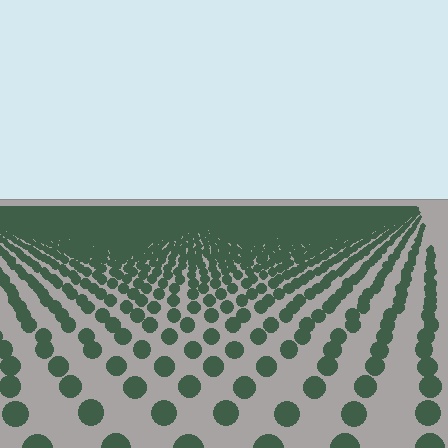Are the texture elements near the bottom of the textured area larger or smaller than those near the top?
Larger. Near the bottom, elements are closer to the viewer and appear at a bigger on-screen size.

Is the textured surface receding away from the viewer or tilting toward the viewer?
The surface is receding away from the viewer. Texture elements get smaller and denser toward the top.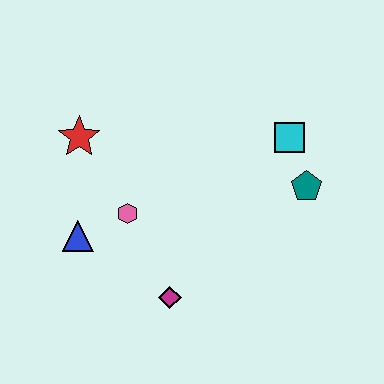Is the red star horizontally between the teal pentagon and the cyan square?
No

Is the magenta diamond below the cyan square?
Yes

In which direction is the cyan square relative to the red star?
The cyan square is to the right of the red star.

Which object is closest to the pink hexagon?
The blue triangle is closest to the pink hexagon.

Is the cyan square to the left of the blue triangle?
No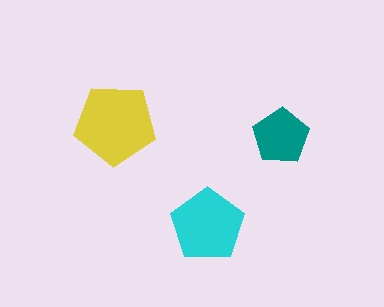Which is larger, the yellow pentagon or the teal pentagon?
The yellow one.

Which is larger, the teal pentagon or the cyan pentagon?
The cyan one.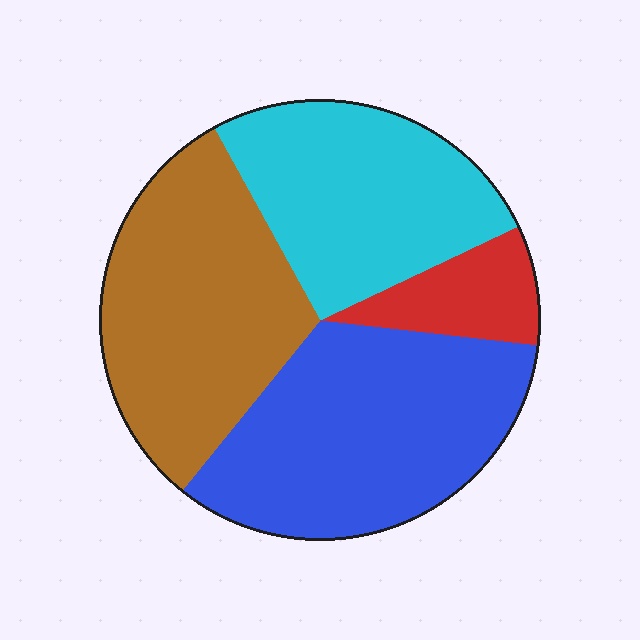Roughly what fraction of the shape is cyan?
Cyan covers around 25% of the shape.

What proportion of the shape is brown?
Brown takes up about one third (1/3) of the shape.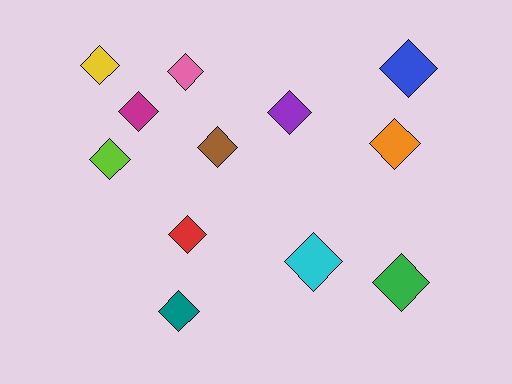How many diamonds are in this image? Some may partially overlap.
There are 12 diamonds.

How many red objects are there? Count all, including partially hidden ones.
There is 1 red object.